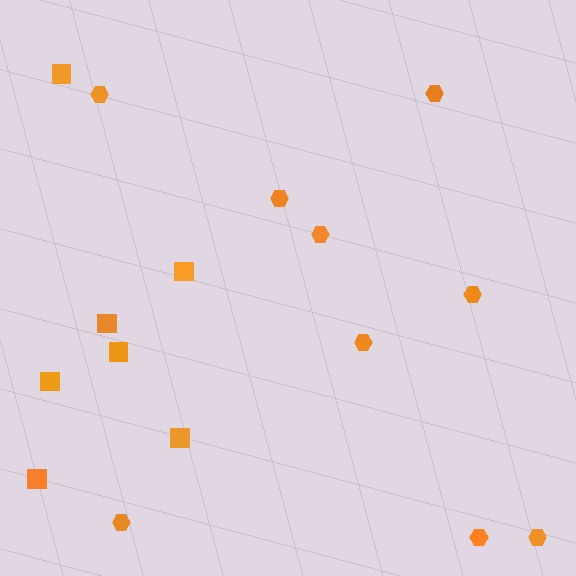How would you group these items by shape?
There are 2 groups: one group of squares (7) and one group of hexagons (9).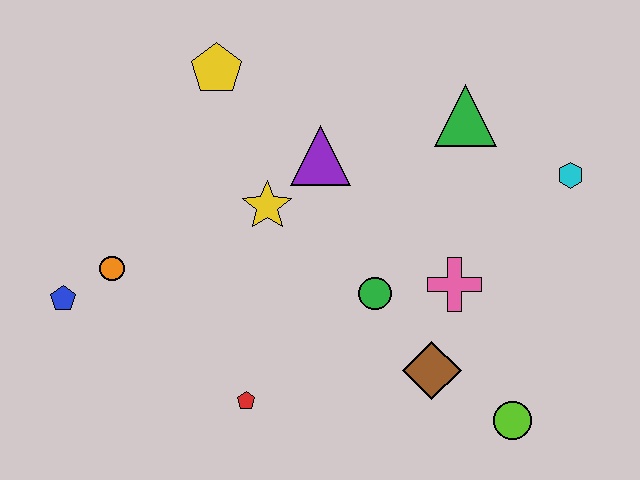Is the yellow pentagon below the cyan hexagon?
No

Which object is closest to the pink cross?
The green circle is closest to the pink cross.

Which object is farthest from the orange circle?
The cyan hexagon is farthest from the orange circle.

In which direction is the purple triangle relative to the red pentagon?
The purple triangle is above the red pentagon.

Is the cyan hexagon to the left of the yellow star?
No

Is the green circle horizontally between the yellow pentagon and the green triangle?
Yes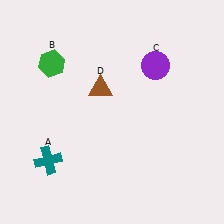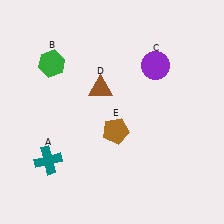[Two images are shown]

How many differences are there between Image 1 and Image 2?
There is 1 difference between the two images.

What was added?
A brown pentagon (E) was added in Image 2.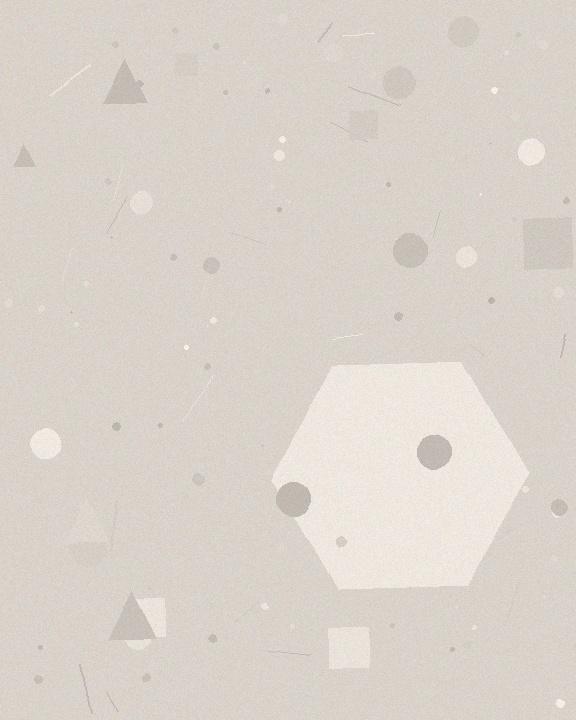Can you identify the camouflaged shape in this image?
The camouflaged shape is a hexagon.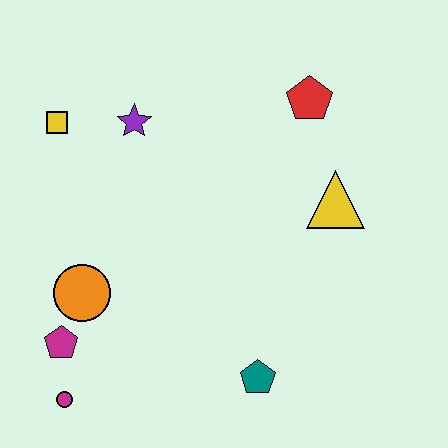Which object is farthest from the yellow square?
The teal pentagon is farthest from the yellow square.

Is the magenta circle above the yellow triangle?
No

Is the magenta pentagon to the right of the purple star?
No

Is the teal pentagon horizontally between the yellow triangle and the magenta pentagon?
Yes